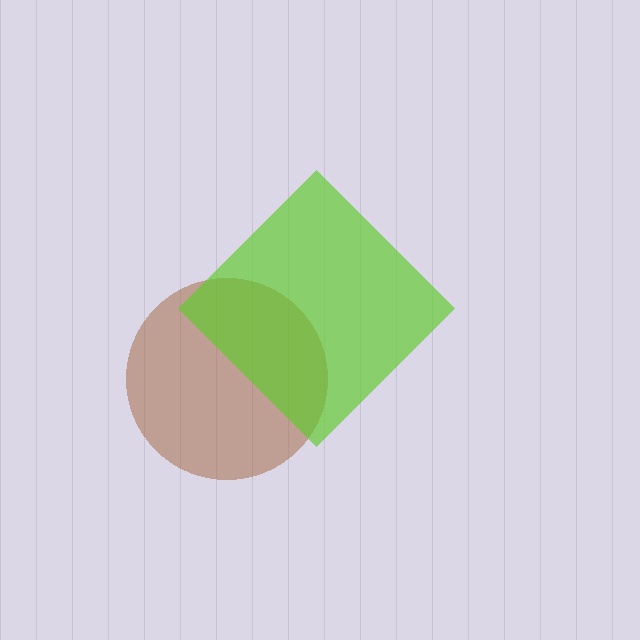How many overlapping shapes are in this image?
There are 2 overlapping shapes in the image.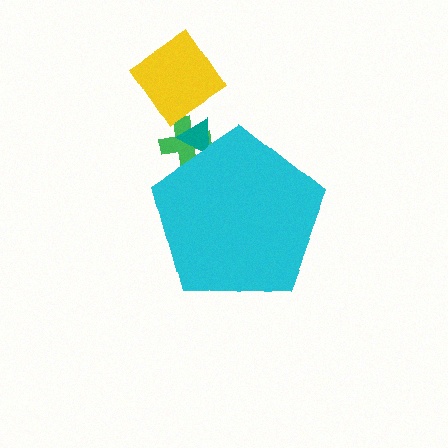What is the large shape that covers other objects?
A cyan pentagon.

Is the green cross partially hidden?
Yes, the green cross is partially hidden behind the cyan pentagon.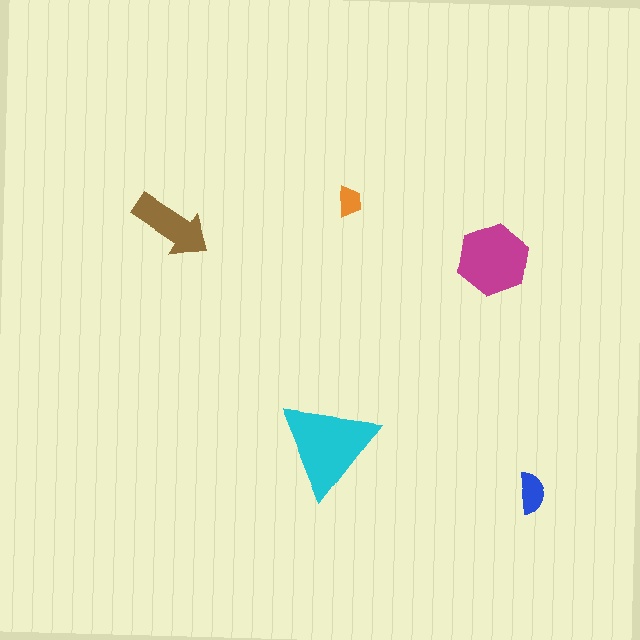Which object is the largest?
The cyan triangle.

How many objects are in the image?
There are 5 objects in the image.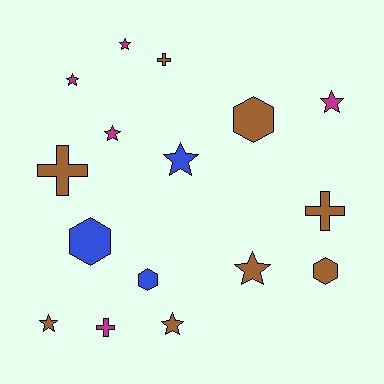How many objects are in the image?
There are 16 objects.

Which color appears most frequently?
Brown, with 8 objects.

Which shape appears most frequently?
Star, with 8 objects.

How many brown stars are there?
There are 3 brown stars.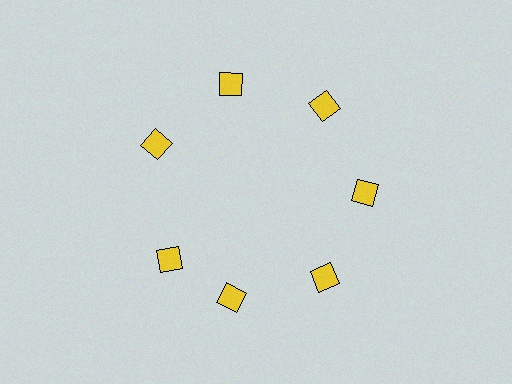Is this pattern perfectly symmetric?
No. The 7 yellow squares are arranged in a ring, but one element near the 8 o'clock position is rotated out of alignment along the ring, breaking the 7-fold rotational symmetry.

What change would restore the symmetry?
The symmetry would be restored by rotating it back into even spacing with its neighbors so that all 7 squares sit at equal angles and equal distance from the center.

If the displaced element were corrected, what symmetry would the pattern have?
It would have 7-fold rotational symmetry — the pattern would map onto itself every 51 degrees.